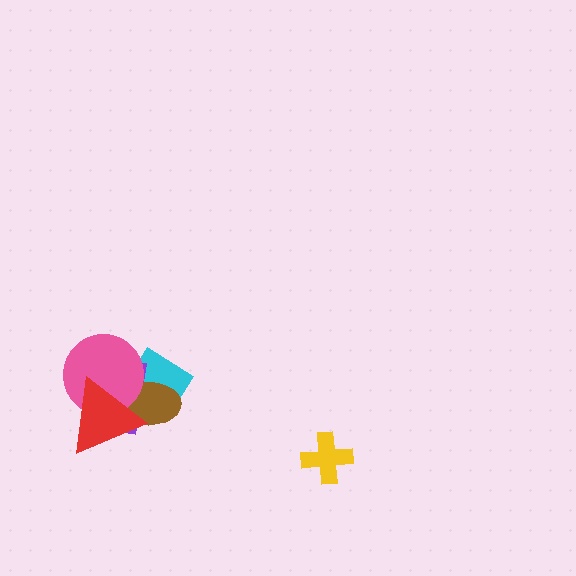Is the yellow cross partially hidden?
No, no other shape covers it.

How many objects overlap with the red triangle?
4 objects overlap with the red triangle.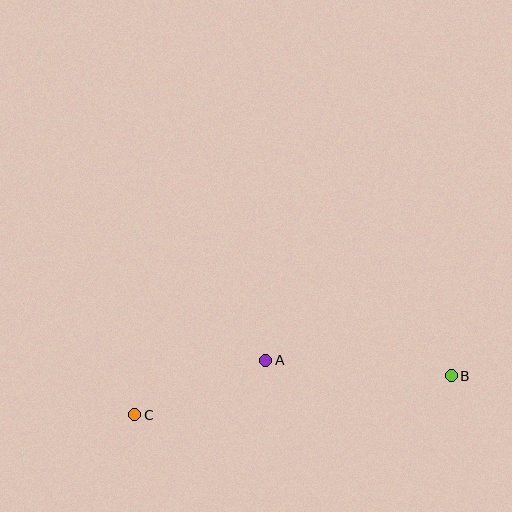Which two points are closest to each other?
Points A and C are closest to each other.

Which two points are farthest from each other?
Points B and C are farthest from each other.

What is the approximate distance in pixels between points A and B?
The distance between A and B is approximately 186 pixels.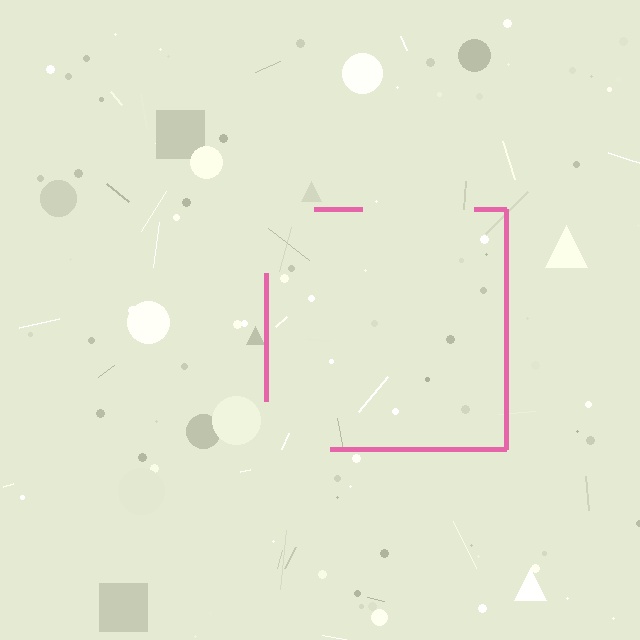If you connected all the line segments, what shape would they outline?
They would outline a square.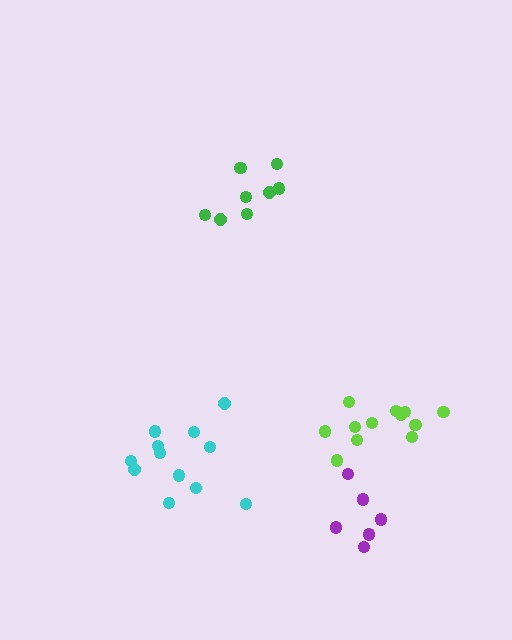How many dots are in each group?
Group 1: 8 dots, Group 2: 12 dots, Group 3: 6 dots, Group 4: 12 dots (38 total).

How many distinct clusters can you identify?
There are 4 distinct clusters.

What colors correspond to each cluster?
The clusters are colored: green, lime, purple, cyan.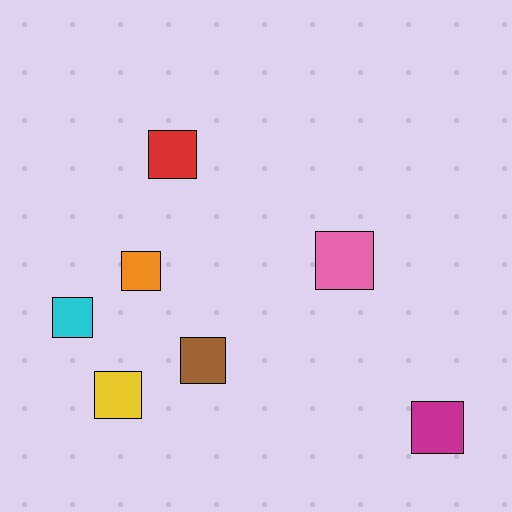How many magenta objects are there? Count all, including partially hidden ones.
There is 1 magenta object.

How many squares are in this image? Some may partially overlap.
There are 7 squares.